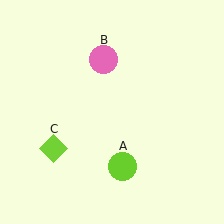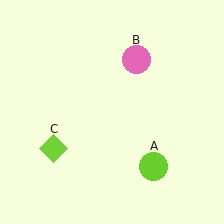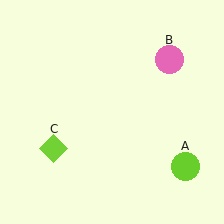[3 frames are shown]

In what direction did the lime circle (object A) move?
The lime circle (object A) moved right.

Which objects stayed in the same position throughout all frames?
Lime diamond (object C) remained stationary.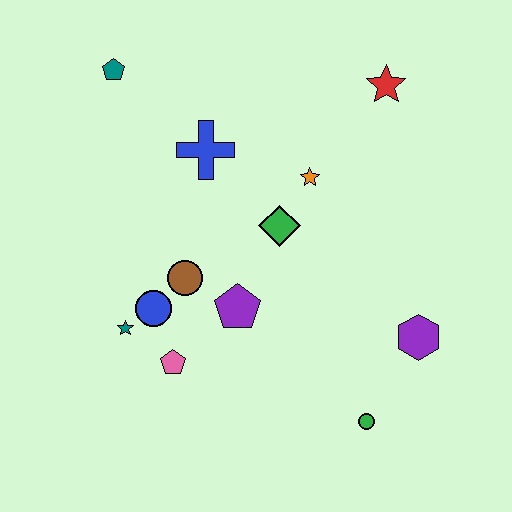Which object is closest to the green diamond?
The orange star is closest to the green diamond.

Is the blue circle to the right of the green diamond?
No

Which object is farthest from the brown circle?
The red star is farthest from the brown circle.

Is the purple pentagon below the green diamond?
Yes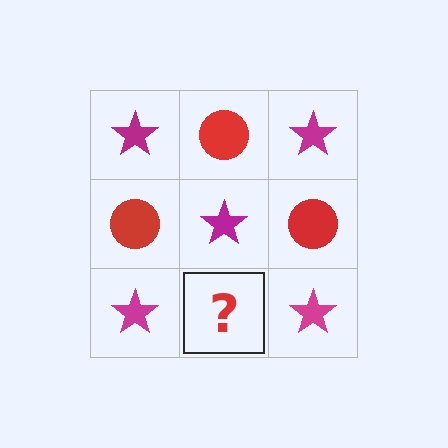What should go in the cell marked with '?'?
The missing cell should contain a red circle.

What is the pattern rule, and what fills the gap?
The rule is that it alternates magenta star and red circle in a checkerboard pattern. The gap should be filled with a red circle.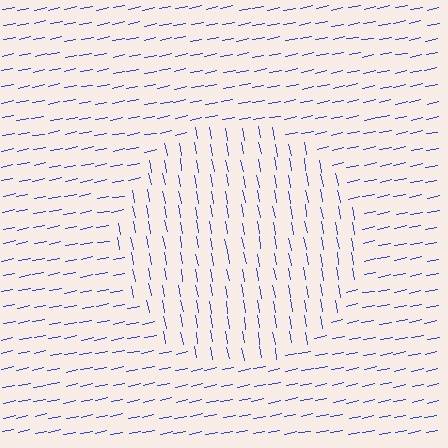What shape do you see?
I see a circle.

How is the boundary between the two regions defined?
The boundary is defined purely by a change in line orientation (approximately 89 degrees difference). All lines are the same color and thickness.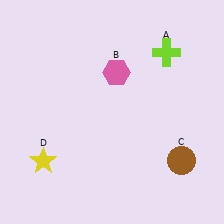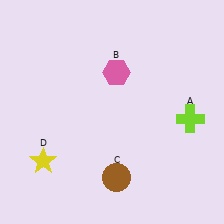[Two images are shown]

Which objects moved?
The objects that moved are: the lime cross (A), the brown circle (C).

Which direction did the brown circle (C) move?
The brown circle (C) moved left.